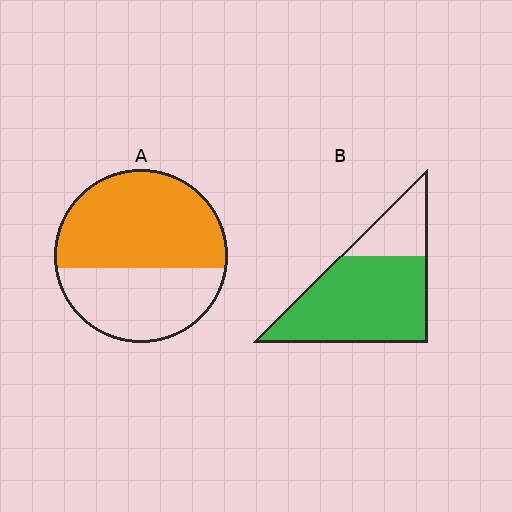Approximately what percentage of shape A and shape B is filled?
A is approximately 60% and B is approximately 75%.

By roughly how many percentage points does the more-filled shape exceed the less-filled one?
By roughly 15 percentage points (B over A).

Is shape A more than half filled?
Yes.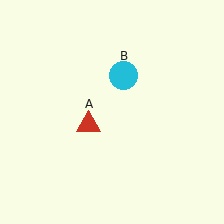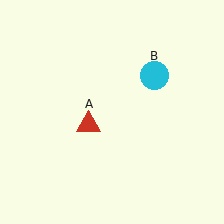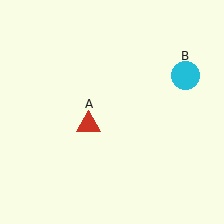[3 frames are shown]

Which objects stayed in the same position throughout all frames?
Red triangle (object A) remained stationary.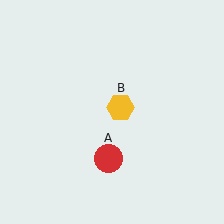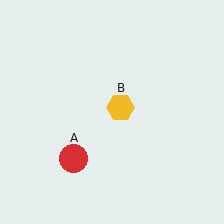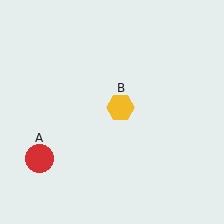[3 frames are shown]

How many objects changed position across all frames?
1 object changed position: red circle (object A).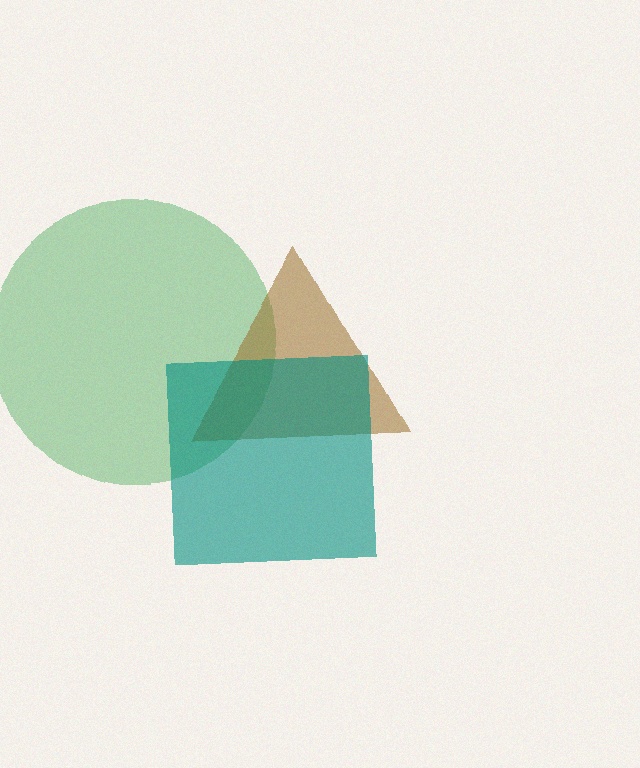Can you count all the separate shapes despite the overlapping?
Yes, there are 3 separate shapes.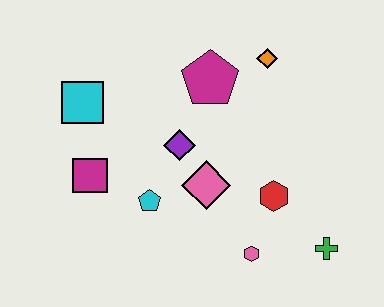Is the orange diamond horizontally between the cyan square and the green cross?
Yes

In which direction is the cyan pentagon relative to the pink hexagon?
The cyan pentagon is to the left of the pink hexagon.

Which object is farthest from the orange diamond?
The magenta square is farthest from the orange diamond.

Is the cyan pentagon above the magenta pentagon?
No